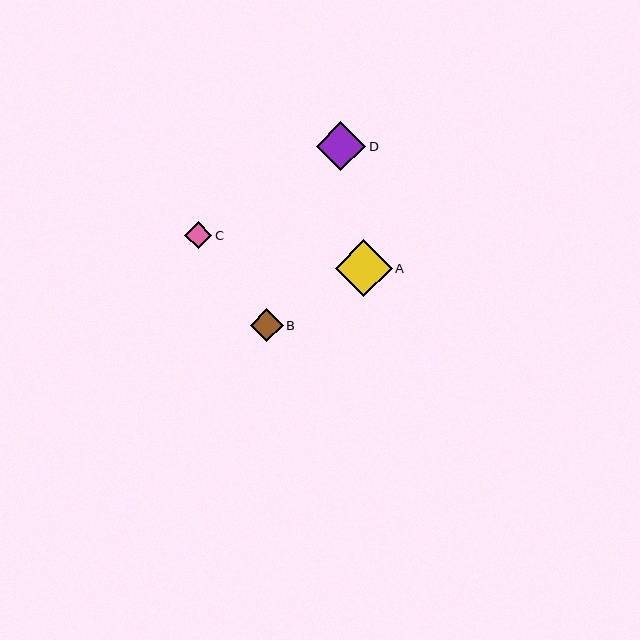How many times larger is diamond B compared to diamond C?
Diamond B is approximately 1.2 times the size of diamond C.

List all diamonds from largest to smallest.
From largest to smallest: A, D, B, C.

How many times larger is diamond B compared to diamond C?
Diamond B is approximately 1.2 times the size of diamond C.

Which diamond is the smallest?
Diamond C is the smallest with a size of approximately 27 pixels.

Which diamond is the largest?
Diamond A is the largest with a size of approximately 57 pixels.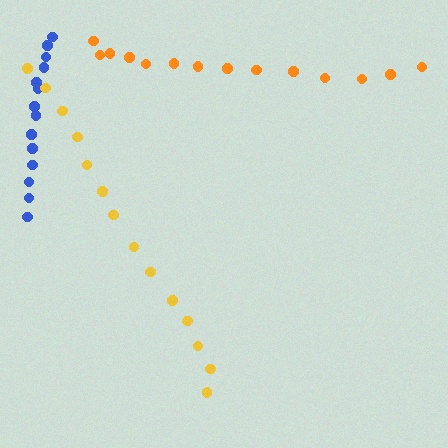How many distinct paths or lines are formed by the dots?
There are 3 distinct paths.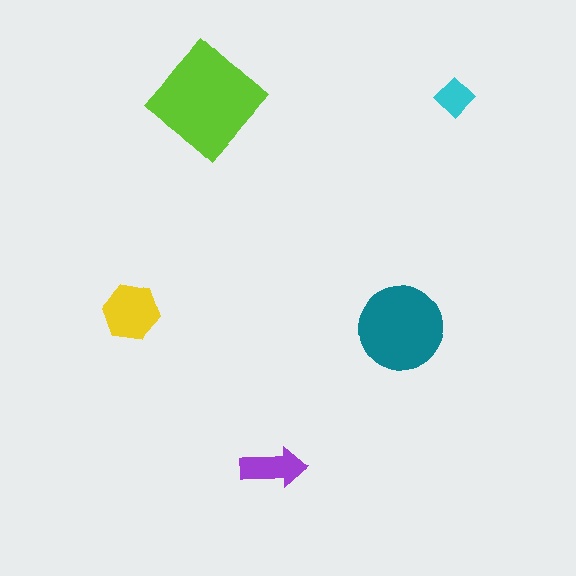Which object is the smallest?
The cyan diamond.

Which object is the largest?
The lime diamond.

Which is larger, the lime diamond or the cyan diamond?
The lime diamond.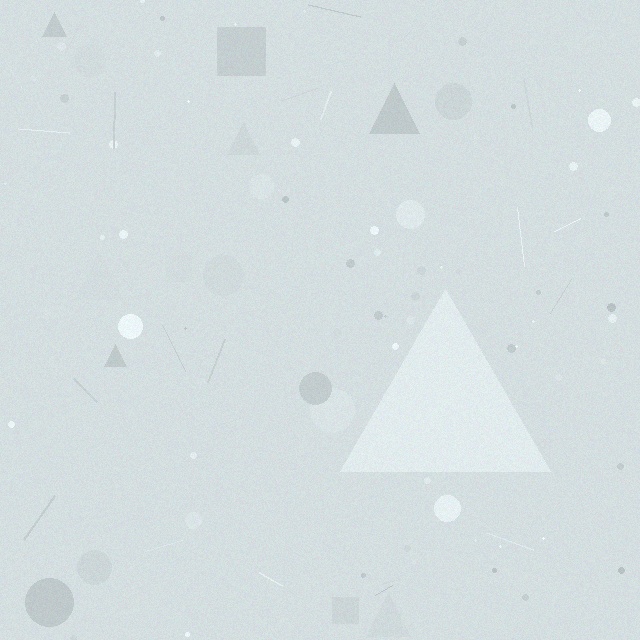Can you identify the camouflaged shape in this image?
The camouflaged shape is a triangle.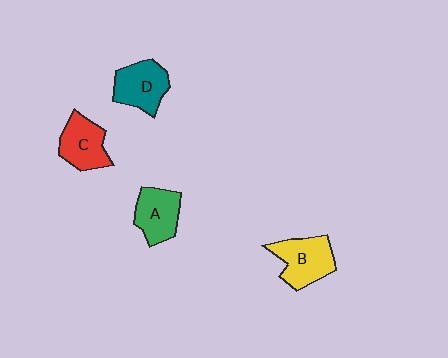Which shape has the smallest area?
Shape A (green).